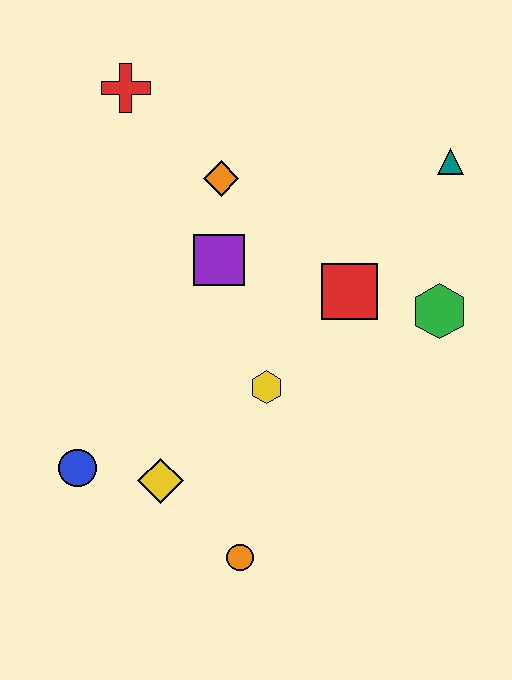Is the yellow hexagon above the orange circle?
Yes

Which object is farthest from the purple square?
The orange circle is farthest from the purple square.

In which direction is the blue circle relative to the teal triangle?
The blue circle is to the left of the teal triangle.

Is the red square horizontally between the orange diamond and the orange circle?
No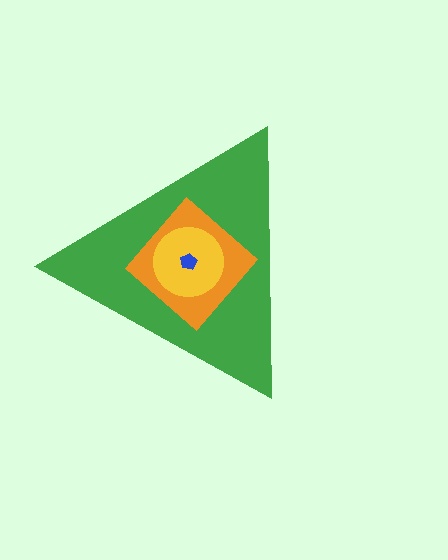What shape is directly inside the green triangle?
The orange diamond.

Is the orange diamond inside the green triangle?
Yes.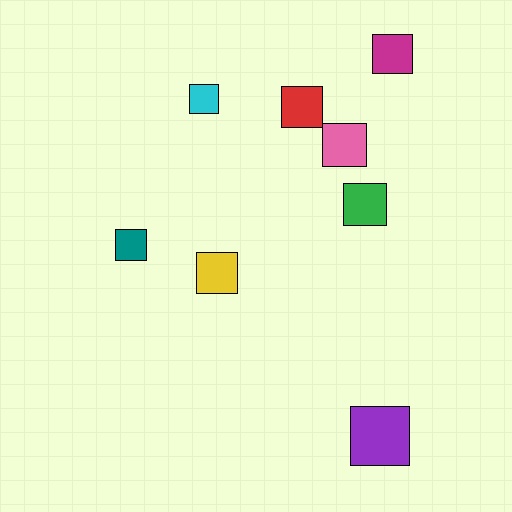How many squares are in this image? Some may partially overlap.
There are 8 squares.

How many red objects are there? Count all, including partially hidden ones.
There is 1 red object.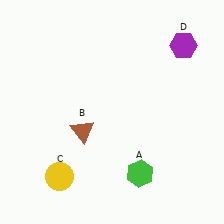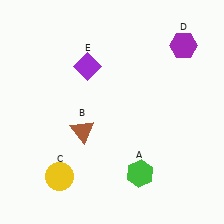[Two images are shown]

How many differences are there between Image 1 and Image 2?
There is 1 difference between the two images.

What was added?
A purple diamond (E) was added in Image 2.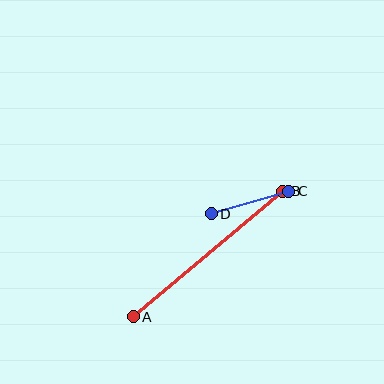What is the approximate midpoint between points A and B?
The midpoint is at approximately (208, 254) pixels.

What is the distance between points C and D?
The distance is approximately 81 pixels.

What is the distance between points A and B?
The distance is approximately 195 pixels.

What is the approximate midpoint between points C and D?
The midpoint is at approximately (250, 202) pixels.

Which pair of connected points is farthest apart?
Points A and B are farthest apart.